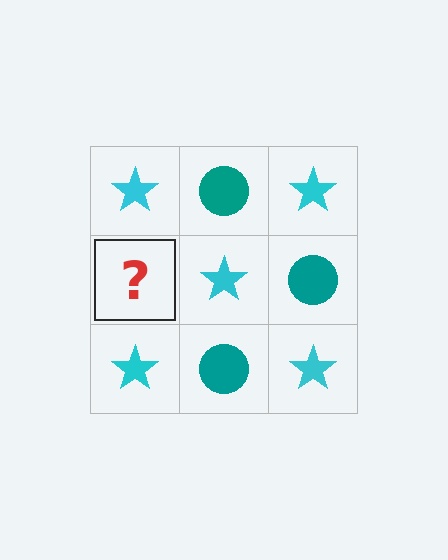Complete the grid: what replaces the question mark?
The question mark should be replaced with a teal circle.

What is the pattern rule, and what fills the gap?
The rule is that it alternates cyan star and teal circle in a checkerboard pattern. The gap should be filled with a teal circle.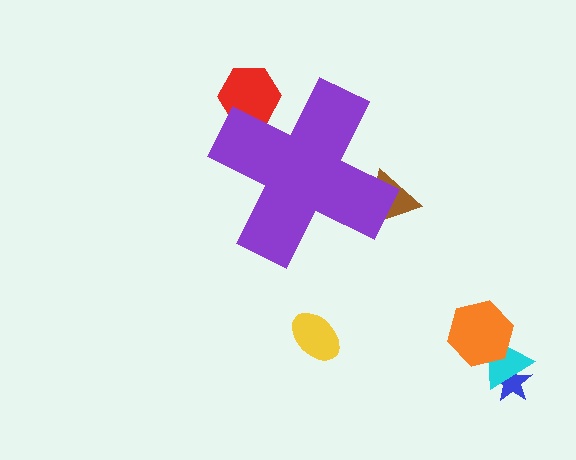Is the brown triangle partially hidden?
Yes, the brown triangle is partially hidden behind the purple cross.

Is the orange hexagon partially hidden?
No, the orange hexagon is fully visible.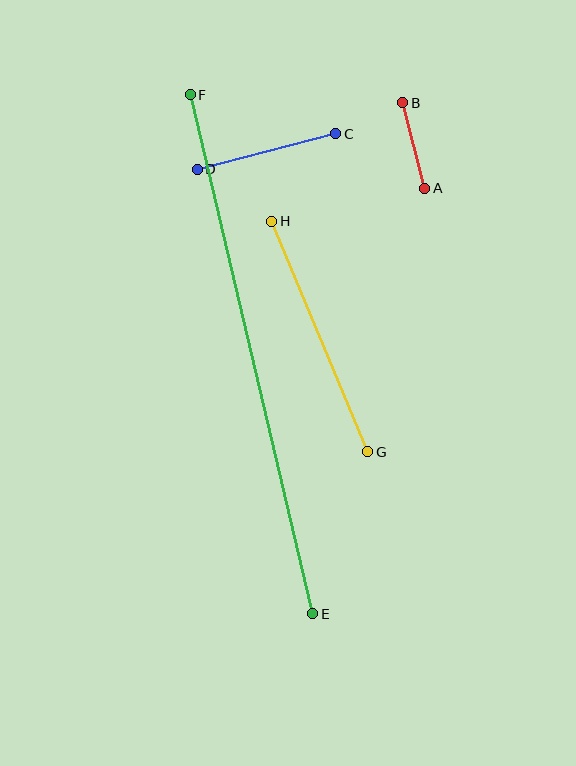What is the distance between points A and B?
The distance is approximately 88 pixels.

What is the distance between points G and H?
The distance is approximately 250 pixels.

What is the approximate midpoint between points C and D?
The midpoint is at approximately (267, 151) pixels.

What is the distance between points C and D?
The distance is approximately 143 pixels.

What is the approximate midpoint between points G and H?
The midpoint is at approximately (320, 337) pixels.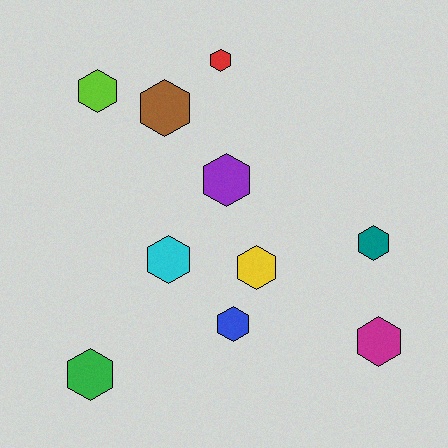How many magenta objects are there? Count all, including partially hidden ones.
There is 1 magenta object.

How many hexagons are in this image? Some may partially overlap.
There are 10 hexagons.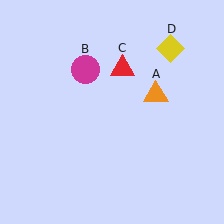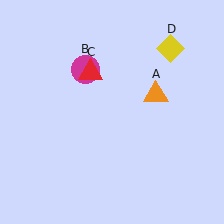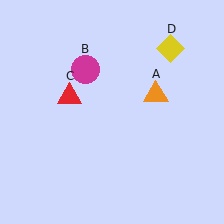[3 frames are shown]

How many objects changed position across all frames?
1 object changed position: red triangle (object C).